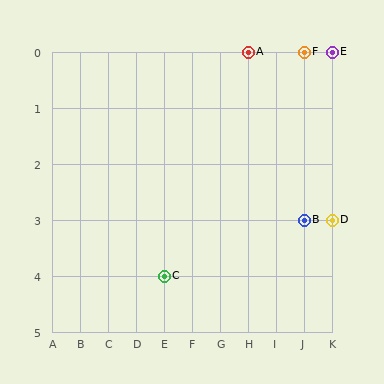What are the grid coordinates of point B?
Point B is at grid coordinates (J, 3).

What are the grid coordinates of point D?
Point D is at grid coordinates (K, 3).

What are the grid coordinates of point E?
Point E is at grid coordinates (K, 0).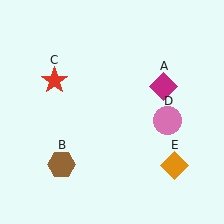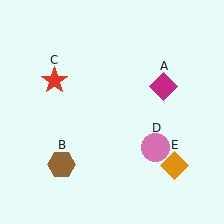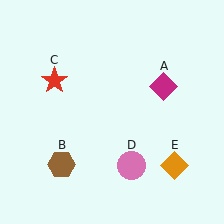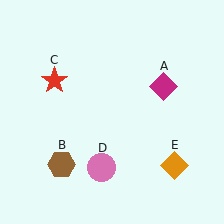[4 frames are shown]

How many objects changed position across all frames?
1 object changed position: pink circle (object D).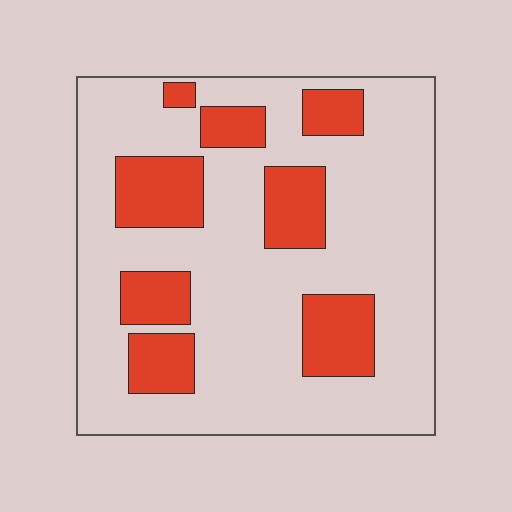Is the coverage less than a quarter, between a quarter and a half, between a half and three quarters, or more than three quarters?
Less than a quarter.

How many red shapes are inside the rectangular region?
8.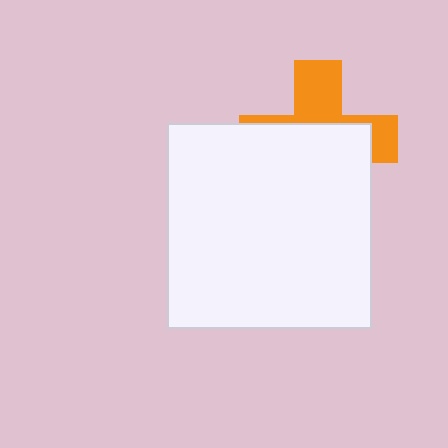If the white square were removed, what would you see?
You would see the complete orange cross.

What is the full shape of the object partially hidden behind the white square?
The partially hidden object is an orange cross.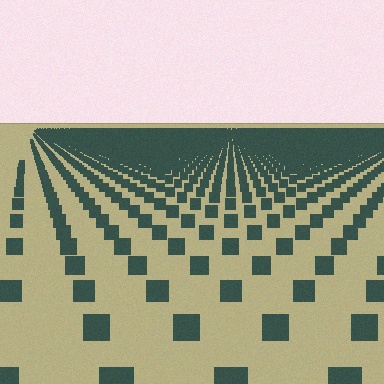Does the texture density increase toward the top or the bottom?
Density increases toward the top.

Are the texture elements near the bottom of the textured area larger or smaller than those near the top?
Larger. Near the bottom, elements are closer to the viewer and appear at a bigger on-screen size.